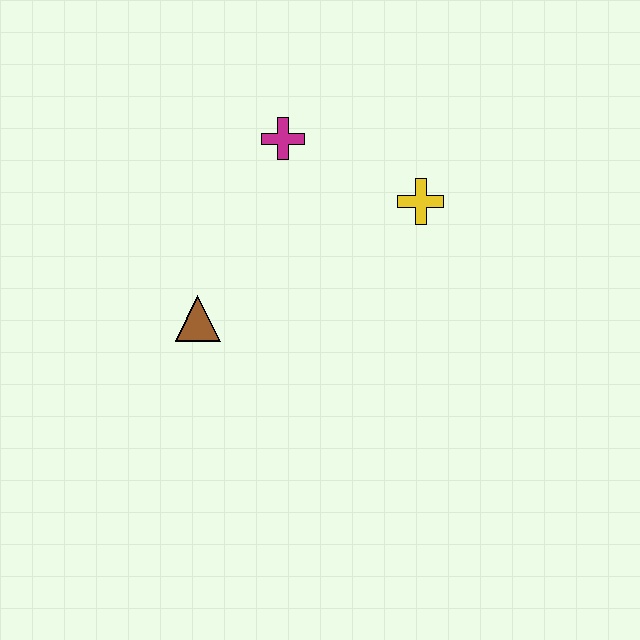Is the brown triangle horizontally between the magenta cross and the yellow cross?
No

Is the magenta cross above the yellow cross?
Yes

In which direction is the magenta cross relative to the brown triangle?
The magenta cross is above the brown triangle.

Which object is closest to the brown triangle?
The magenta cross is closest to the brown triangle.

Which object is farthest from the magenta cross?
The brown triangle is farthest from the magenta cross.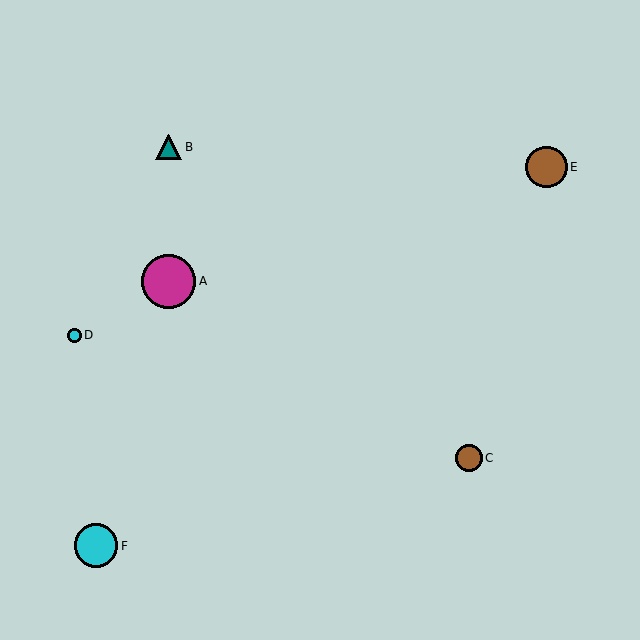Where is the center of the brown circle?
The center of the brown circle is at (469, 458).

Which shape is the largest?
The magenta circle (labeled A) is the largest.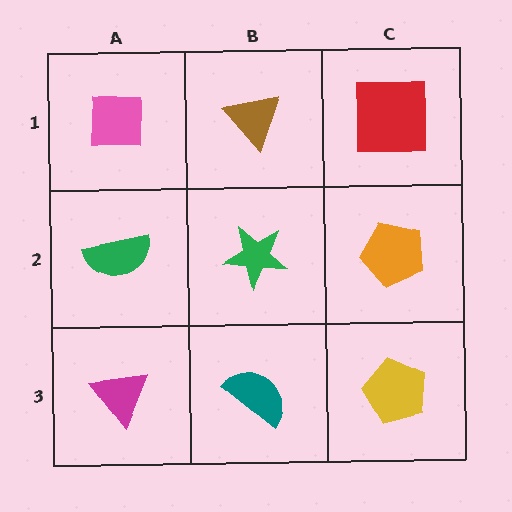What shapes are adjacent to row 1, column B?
A green star (row 2, column B), a pink square (row 1, column A), a red square (row 1, column C).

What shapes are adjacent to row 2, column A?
A pink square (row 1, column A), a magenta triangle (row 3, column A), a green star (row 2, column B).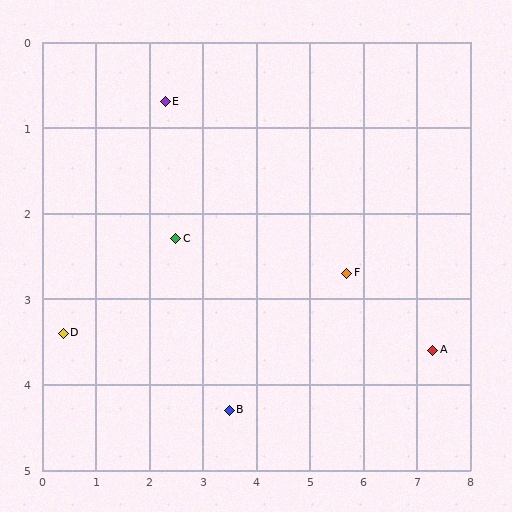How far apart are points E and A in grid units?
Points E and A are about 5.8 grid units apart.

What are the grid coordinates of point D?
Point D is at approximately (0.4, 3.4).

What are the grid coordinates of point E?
Point E is at approximately (2.3, 0.7).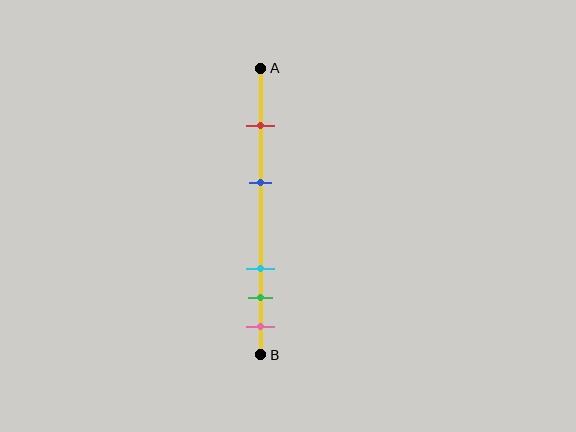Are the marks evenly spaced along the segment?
No, the marks are not evenly spaced.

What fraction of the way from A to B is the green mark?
The green mark is approximately 80% (0.8) of the way from A to B.